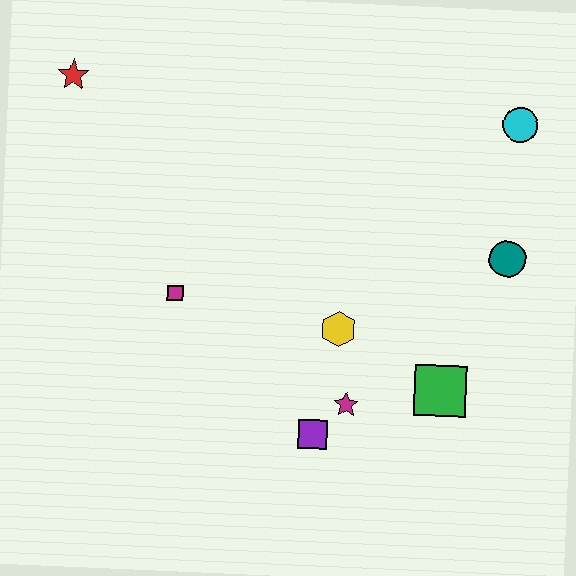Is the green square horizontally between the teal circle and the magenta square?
Yes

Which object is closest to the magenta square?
The yellow hexagon is closest to the magenta square.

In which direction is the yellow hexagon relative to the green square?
The yellow hexagon is to the left of the green square.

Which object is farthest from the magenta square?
The cyan circle is farthest from the magenta square.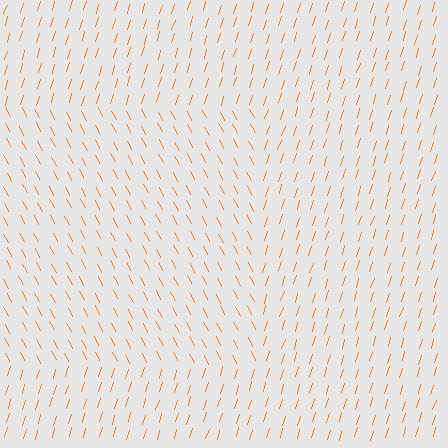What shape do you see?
I see a rectangle.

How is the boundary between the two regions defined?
The boundary is defined purely by a change in line orientation (approximately 45 degrees difference). All lines are the same color and thickness.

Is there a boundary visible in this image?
Yes, there is a texture boundary formed by a change in line orientation.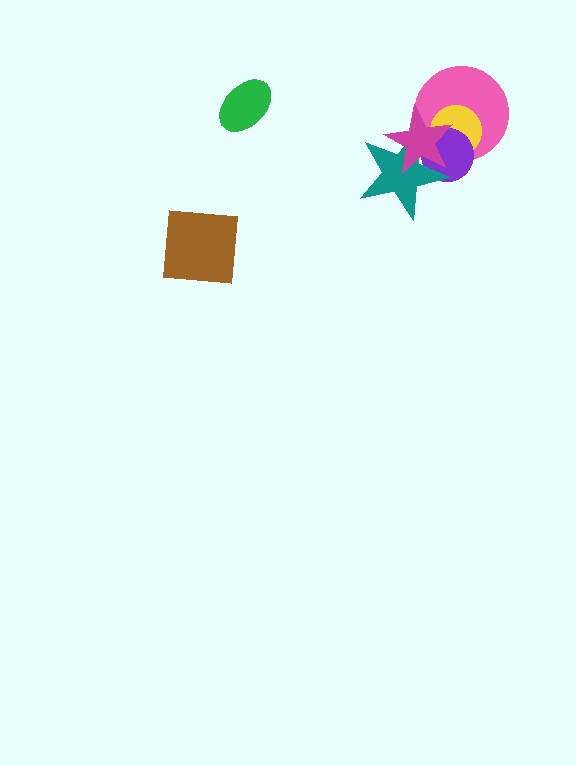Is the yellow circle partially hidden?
Yes, it is partially covered by another shape.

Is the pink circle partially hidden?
Yes, it is partially covered by another shape.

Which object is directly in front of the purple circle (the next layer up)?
The teal star is directly in front of the purple circle.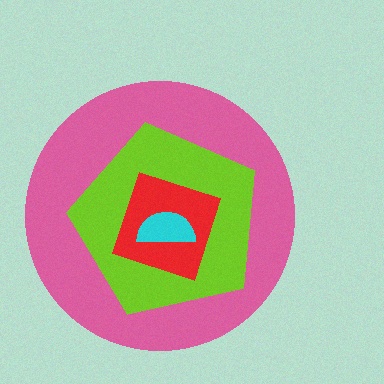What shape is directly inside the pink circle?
The lime pentagon.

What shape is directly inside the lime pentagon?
The red diamond.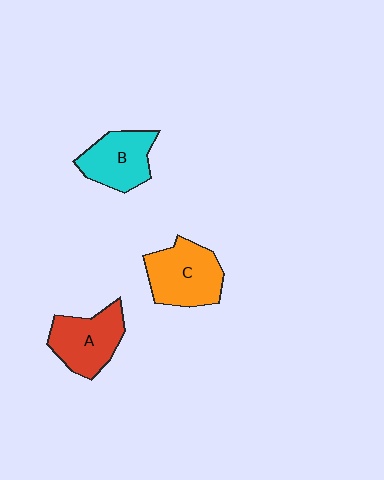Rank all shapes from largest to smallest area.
From largest to smallest: C (orange), A (red), B (cyan).